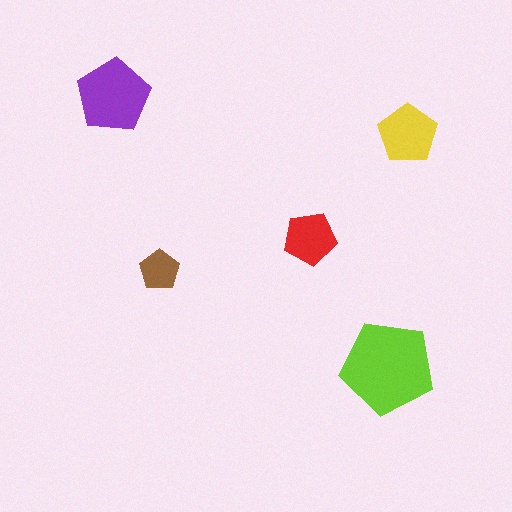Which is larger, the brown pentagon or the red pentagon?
The red one.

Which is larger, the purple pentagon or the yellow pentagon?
The purple one.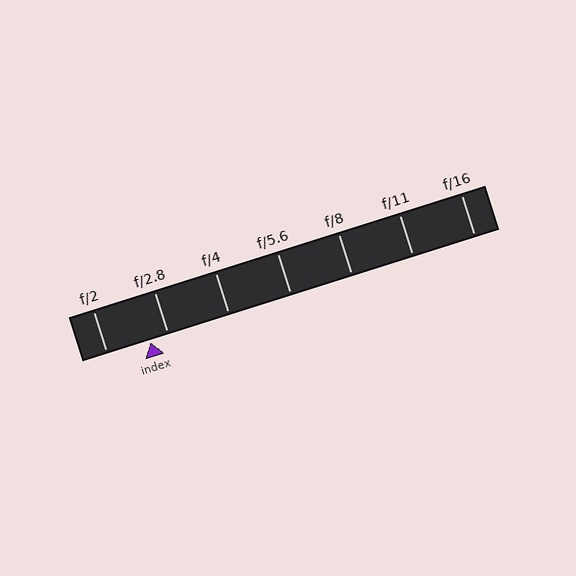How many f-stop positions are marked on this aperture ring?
There are 7 f-stop positions marked.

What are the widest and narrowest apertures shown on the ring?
The widest aperture shown is f/2 and the narrowest is f/16.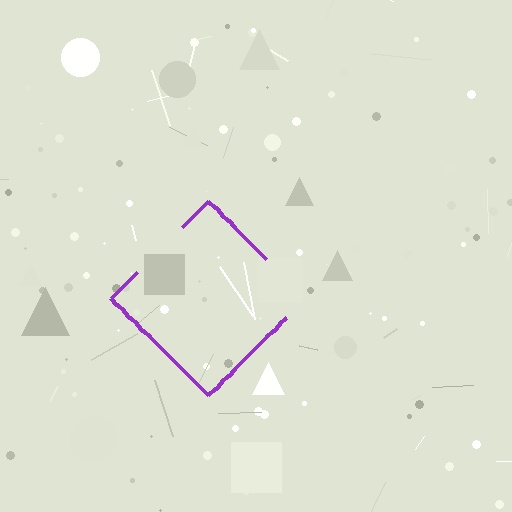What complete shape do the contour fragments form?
The contour fragments form a diamond.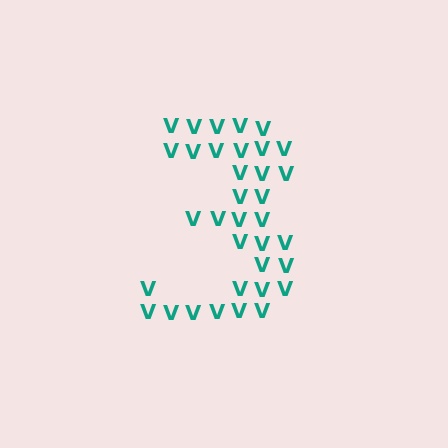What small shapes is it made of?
It is made of small letter V's.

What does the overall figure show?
The overall figure shows the digit 3.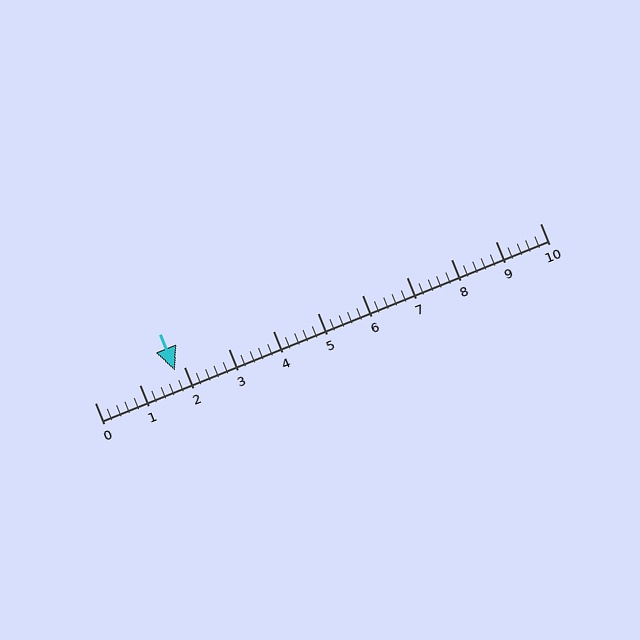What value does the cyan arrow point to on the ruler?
The cyan arrow points to approximately 1.8.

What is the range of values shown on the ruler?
The ruler shows values from 0 to 10.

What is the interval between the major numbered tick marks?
The major tick marks are spaced 1 units apart.